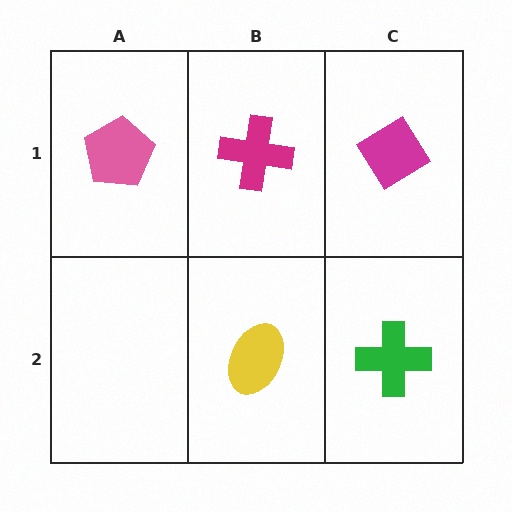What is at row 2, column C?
A green cross.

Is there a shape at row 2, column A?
No, that cell is empty.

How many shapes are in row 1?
3 shapes.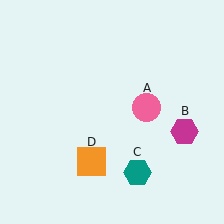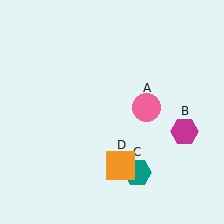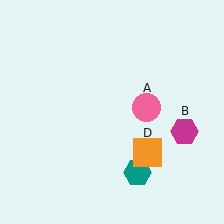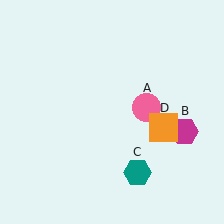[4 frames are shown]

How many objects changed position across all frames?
1 object changed position: orange square (object D).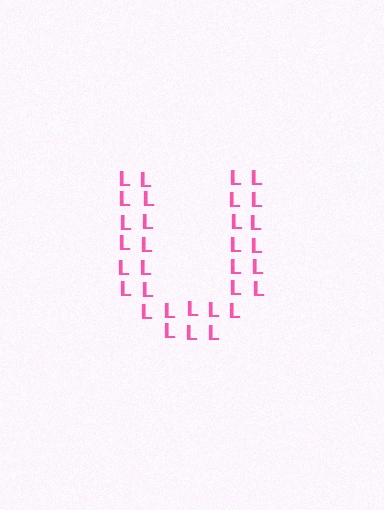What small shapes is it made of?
It is made of small letter L's.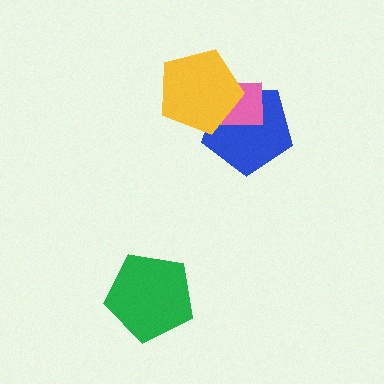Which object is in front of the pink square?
The yellow pentagon is in front of the pink square.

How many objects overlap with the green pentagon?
0 objects overlap with the green pentagon.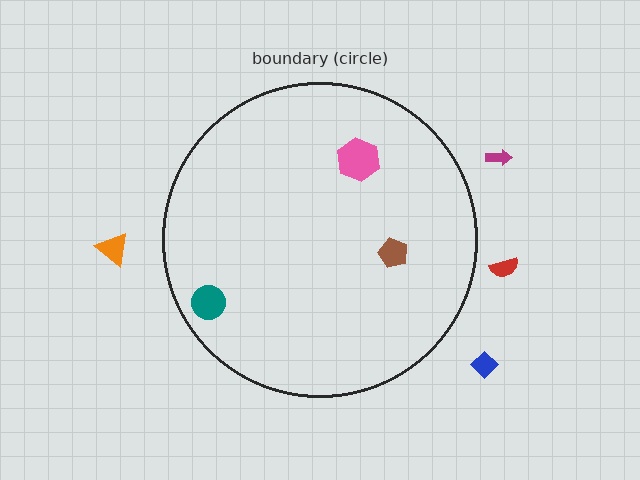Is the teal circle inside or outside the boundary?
Inside.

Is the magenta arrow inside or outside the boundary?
Outside.